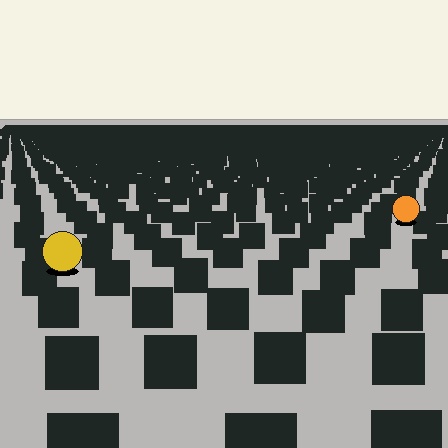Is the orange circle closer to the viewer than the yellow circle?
No. The yellow circle is closer — you can tell from the texture gradient: the ground texture is coarser near it.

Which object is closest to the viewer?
The yellow circle is closest. The texture marks near it are larger and more spread out.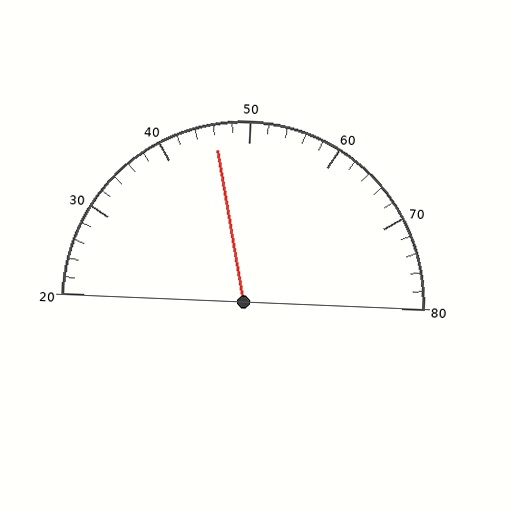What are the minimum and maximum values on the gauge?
The gauge ranges from 20 to 80.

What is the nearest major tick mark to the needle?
The nearest major tick mark is 50.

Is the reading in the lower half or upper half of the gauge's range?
The reading is in the lower half of the range (20 to 80).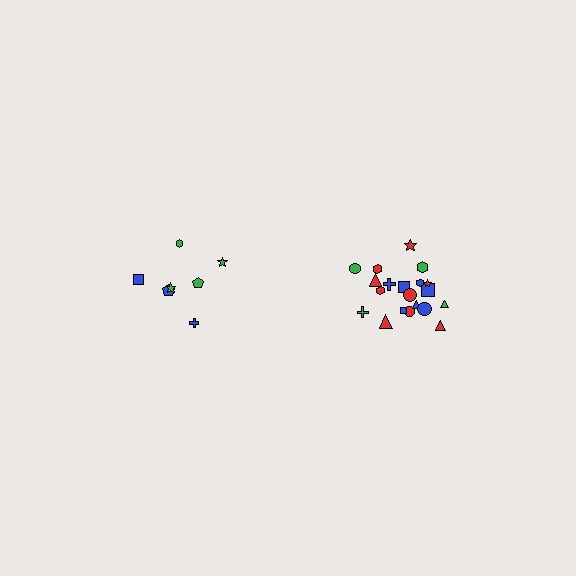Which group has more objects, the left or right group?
The right group.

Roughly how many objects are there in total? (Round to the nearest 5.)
Roughly 30 objects in total.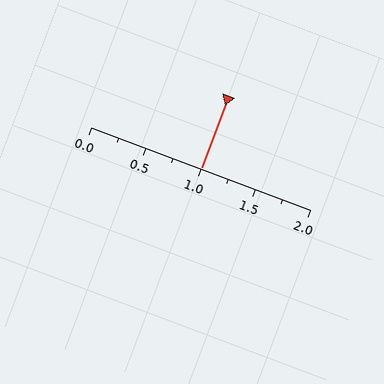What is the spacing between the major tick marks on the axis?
The major ticks are spaced 0.5 apart.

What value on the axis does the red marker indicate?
The marker indicates approximately 1.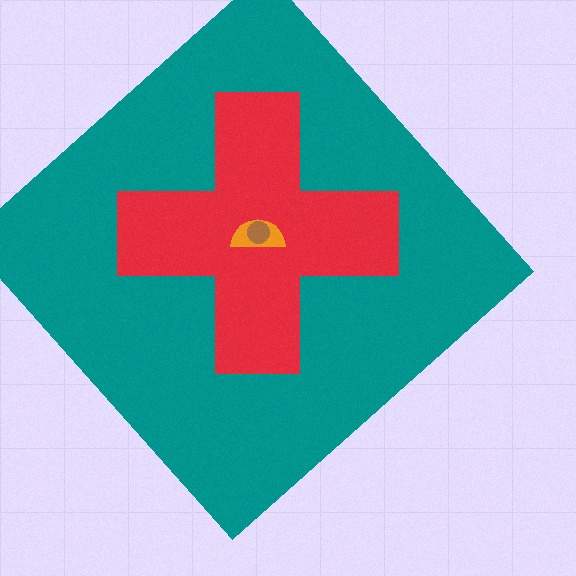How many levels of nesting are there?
4.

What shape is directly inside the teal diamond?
The red cross.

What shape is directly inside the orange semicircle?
The brown circle.